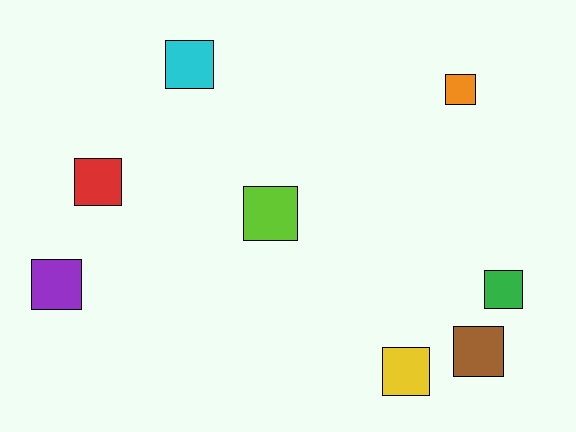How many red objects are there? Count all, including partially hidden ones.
There is 1 red object.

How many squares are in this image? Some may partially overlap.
There are 8 squares.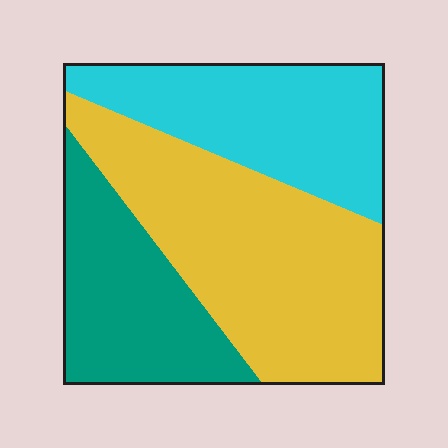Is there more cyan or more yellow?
Yellow.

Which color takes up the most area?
Yellow, at roughly 45%.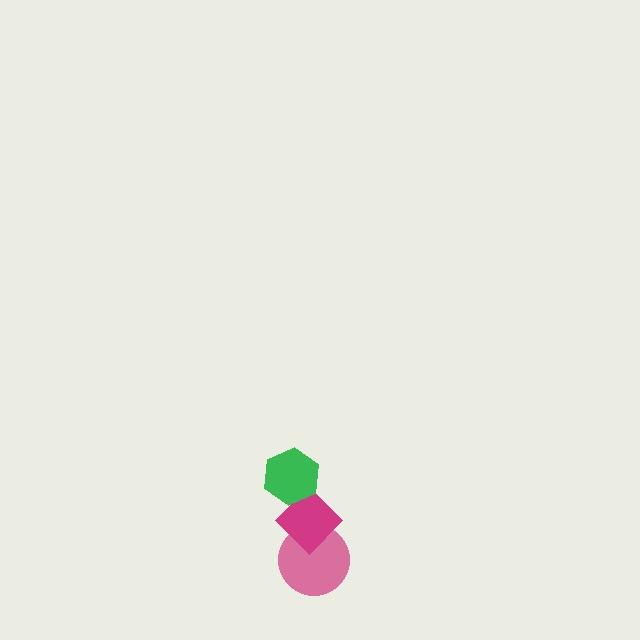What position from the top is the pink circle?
The pink circle is 3rd from the top.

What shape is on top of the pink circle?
The magenta diamond is on top of the pink circle.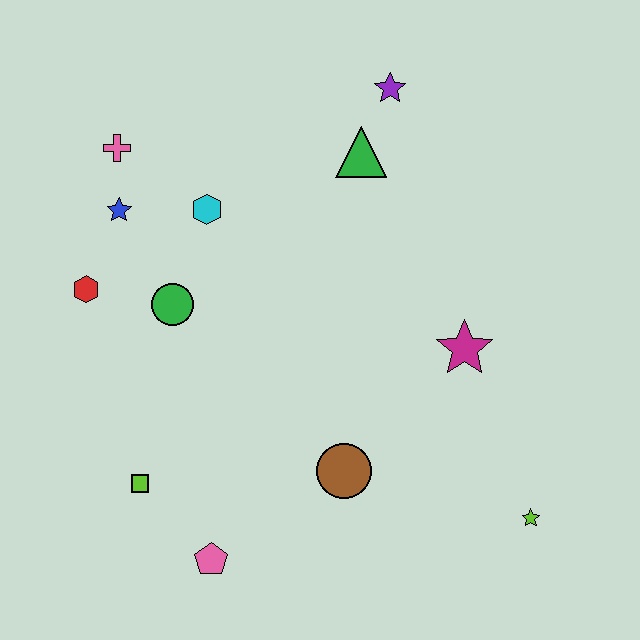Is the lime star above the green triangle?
No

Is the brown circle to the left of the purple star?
Yes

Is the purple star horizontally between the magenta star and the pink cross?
Yes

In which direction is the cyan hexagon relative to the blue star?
The cyan hexagon is to the right of the blue star.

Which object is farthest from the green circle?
The lime star is farthest from the green circle.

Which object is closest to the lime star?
The magenta star is closest to the lime star.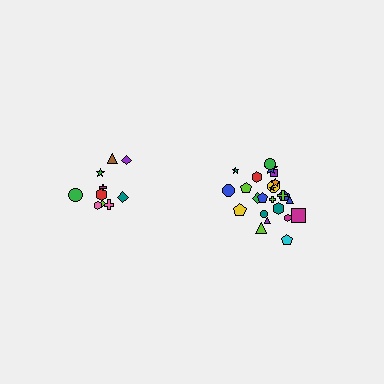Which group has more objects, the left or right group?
The right group.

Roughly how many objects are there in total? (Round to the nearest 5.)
Roughly 35 objects in total.